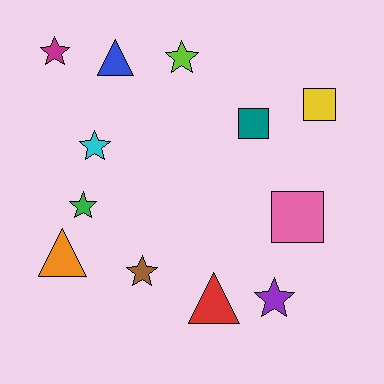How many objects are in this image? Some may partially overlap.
There are 12 objects.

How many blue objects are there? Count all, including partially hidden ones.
There is 1 blue object.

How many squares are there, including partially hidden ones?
There are 3 squares.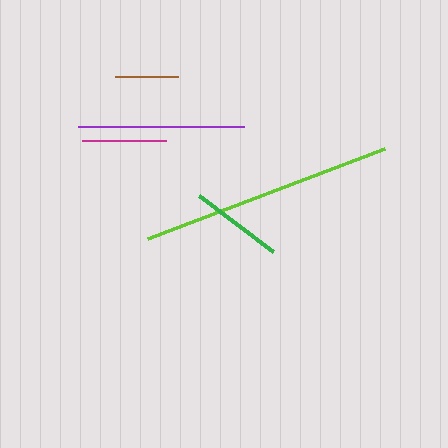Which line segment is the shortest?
The brown line is the shortest at approximately 63 pixels.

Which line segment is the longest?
The lime line is the longest at approximately 254 pixels.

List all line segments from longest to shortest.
From longest to shortest: lime, purple, green, magenta, brown.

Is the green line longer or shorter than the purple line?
The purple line is longer than the green line.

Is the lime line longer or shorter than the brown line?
The lime line is longer than the brown line.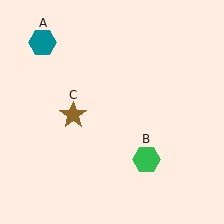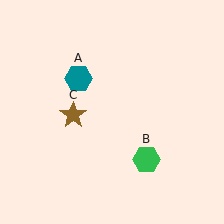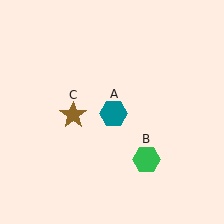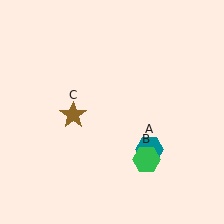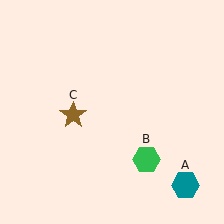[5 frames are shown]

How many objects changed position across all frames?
1 object changed position: teal hexagon (object A).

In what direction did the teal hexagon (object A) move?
The teal hexagon (object A) moved down and to the right.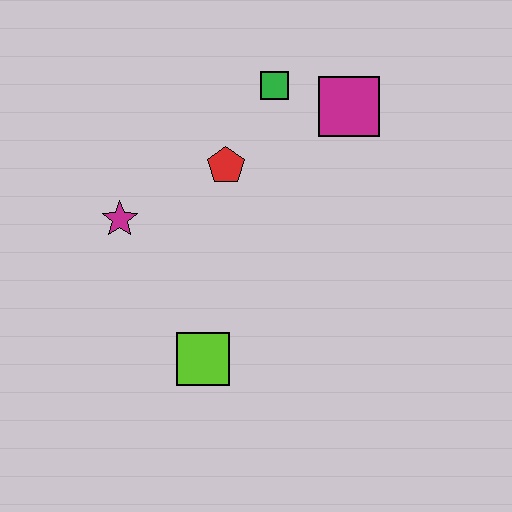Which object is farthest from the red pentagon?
The lime square is farthest from the red pentagon.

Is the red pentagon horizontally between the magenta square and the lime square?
Yes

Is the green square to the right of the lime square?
Yes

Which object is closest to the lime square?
The magenta star is closest to the lime square.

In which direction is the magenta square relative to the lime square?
The magenta square is above the lime square.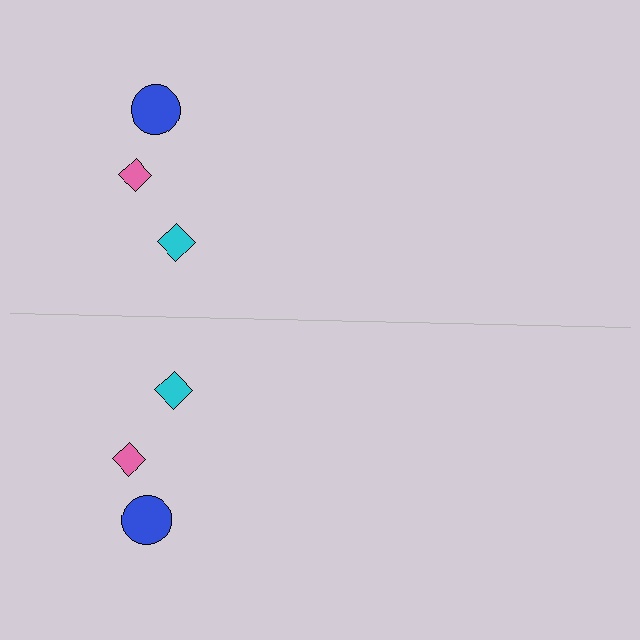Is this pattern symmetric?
Yes, this pattern has bilateral (reflection) symmetry.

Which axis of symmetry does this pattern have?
The pattern has a horizontal axis of symmetry running through the center of the image.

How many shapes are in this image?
There are 6 shapes in this image.